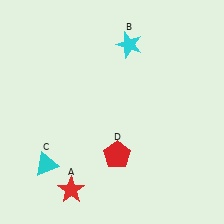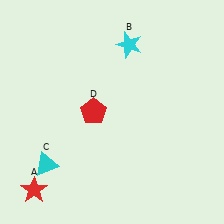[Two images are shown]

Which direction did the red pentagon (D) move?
The red pentagon (D) moved up.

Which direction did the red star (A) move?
The red star (A) moved left.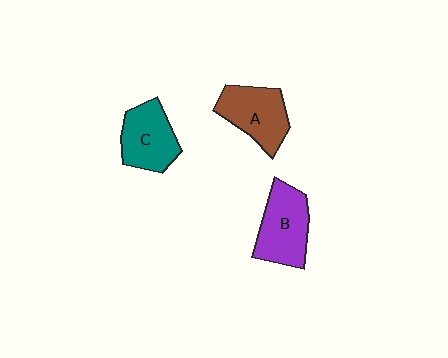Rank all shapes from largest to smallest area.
From largest to smallest: B (purple), A (brown), C (teal).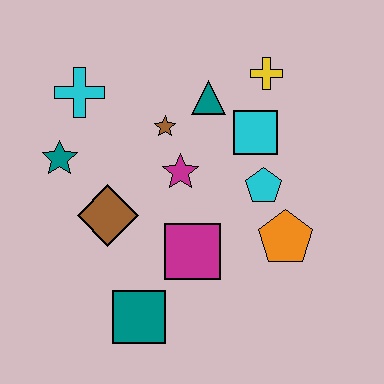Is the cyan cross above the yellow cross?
No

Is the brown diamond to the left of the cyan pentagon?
Yes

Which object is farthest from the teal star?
The orange pentagon is farthest from the teal star.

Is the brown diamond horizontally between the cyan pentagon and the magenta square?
No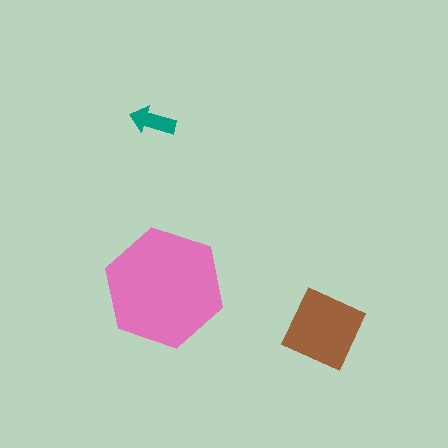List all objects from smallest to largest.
The teal arrow, the brown diamond, the pink hexagon.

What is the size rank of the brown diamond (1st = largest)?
2nd.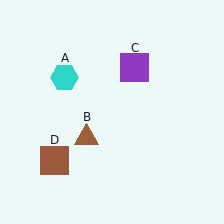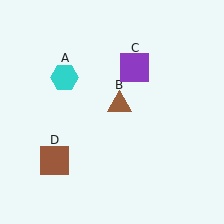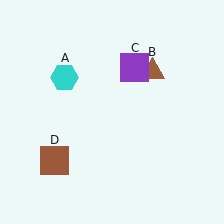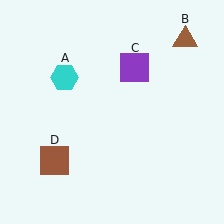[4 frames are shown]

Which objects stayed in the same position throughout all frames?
Cyan hexagon (object A) and purple square (object C) and brown square (object D) remained stationary.